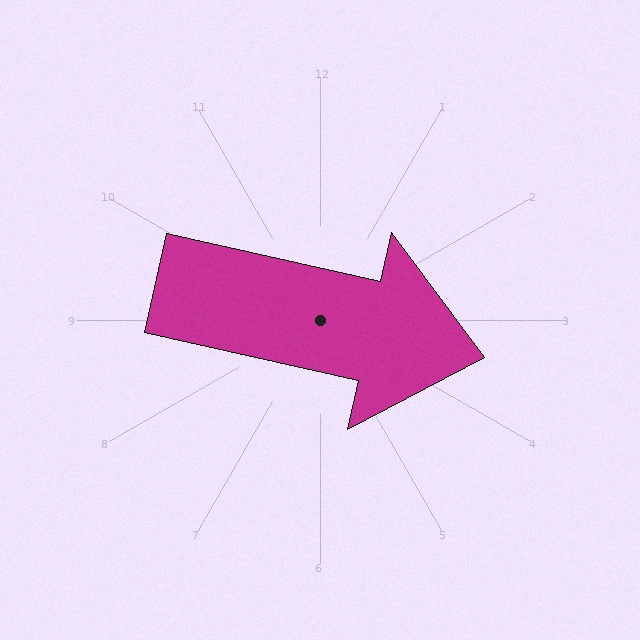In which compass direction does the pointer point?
East.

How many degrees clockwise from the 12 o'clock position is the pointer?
Approximately 103 degrees.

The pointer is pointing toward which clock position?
Roughly 3 o'clock.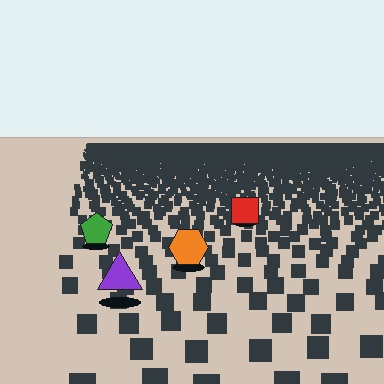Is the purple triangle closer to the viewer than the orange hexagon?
Yes. The purple triangle is closer — you can tell from the texture gradient: the ground texture is coarser near it.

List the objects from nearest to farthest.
From nearest to farthest: the purple triangle, the orange hexagon, the green pentagon, the red square.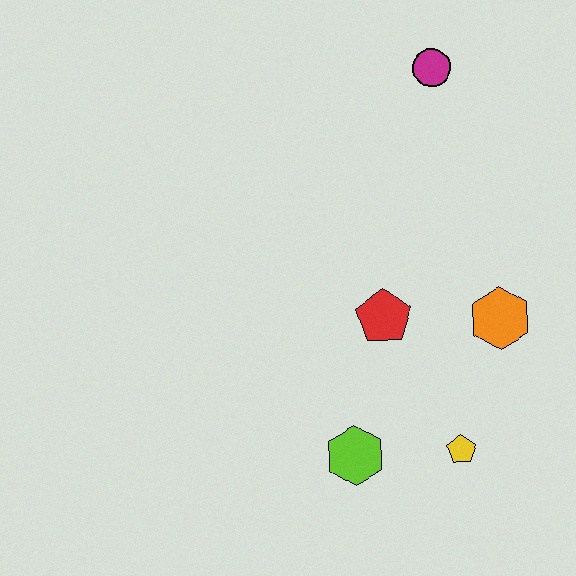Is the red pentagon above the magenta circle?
No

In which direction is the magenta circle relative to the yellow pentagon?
The magenta circle is above the yellow pentagon.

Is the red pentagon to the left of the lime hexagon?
No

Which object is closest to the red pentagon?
The orange hexagon is closest to the red pentagon.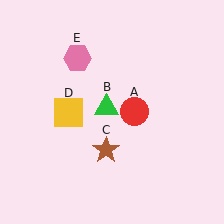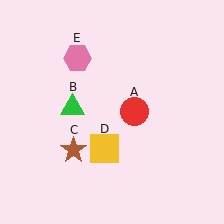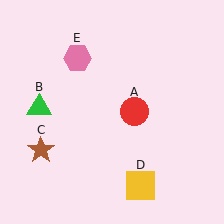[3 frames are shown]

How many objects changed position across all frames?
3 objects changed position: green triangle (object B), brown star (object C), yellow square (object D).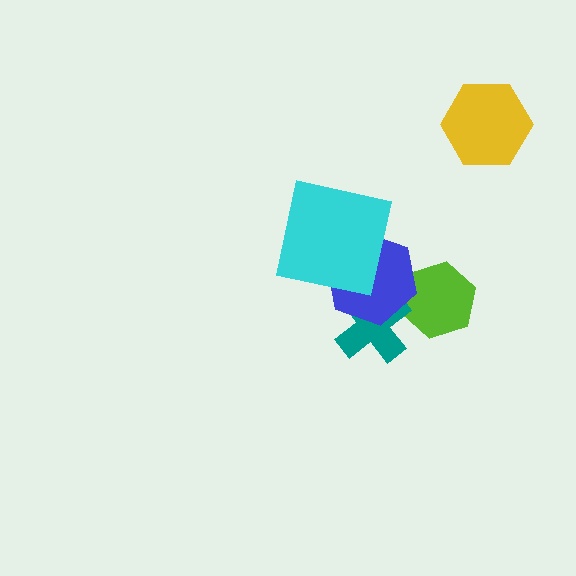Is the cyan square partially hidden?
No, no other shape covers it.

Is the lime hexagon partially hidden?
Yes, it is partially covered by another shape.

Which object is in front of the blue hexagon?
The cyan square is in front of the blue hexagon.